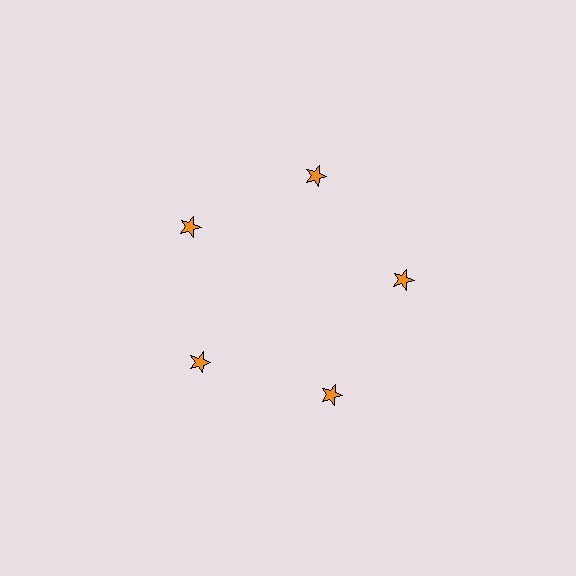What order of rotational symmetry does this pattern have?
This pattern has 5-fold rotational symmetry.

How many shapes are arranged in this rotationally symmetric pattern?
There are 5 shapes, arranged in 5 groups of 1.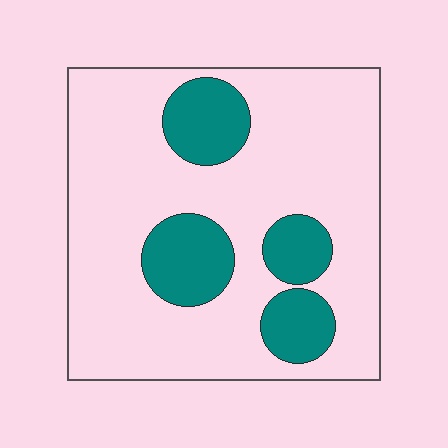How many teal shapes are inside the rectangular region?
4.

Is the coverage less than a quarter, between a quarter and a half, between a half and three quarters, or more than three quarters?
Less than a quarter.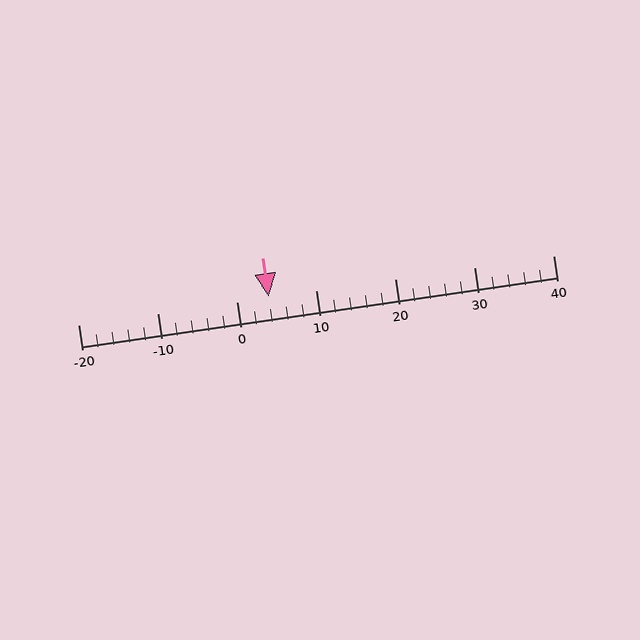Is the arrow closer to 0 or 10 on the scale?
The arrow is closer to 0.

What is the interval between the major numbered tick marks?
The major tick marks are spaced 10 units apart.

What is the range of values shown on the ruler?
The ruler shows values from -20 to 40.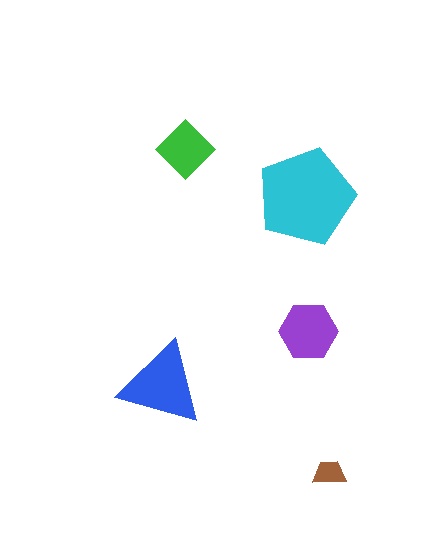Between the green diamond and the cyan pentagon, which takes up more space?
The cyan pentagon.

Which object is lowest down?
The brown trapezoid is bottommost.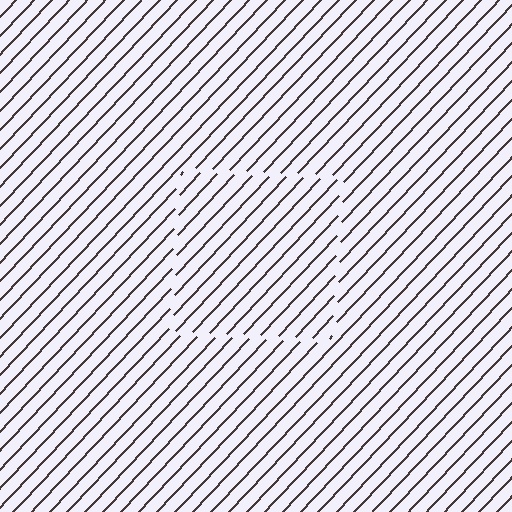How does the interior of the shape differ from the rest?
The interior of the shape contains the same grating, shifted by half a period — the contour is defined by the phase discontinuity where line-ends from the inner and outer gratings abut.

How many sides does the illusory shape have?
4 sides — the line-ends trace a square.